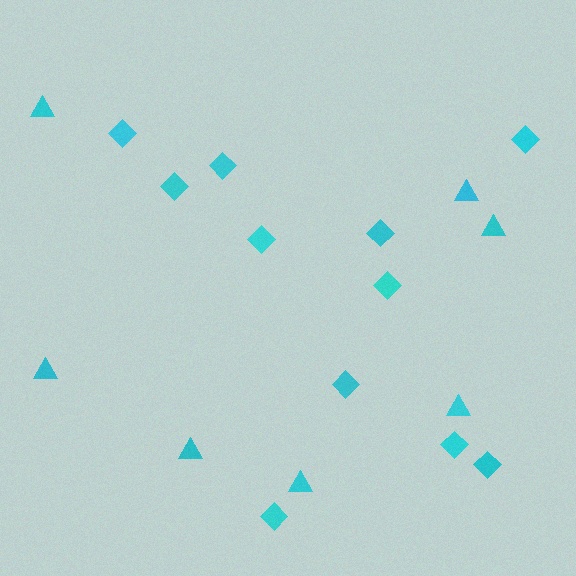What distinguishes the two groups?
There are 2 groups: one group of diamonds (11) and one group of triangles (7).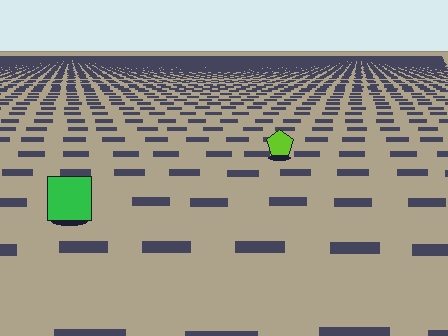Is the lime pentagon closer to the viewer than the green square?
No. The green square is closer — you can tell from the texture gradient: the ground texture is coarser near it.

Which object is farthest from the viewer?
The lime pentagon is farthest from the viewer. It appears smaller and the ground texture around it is denser.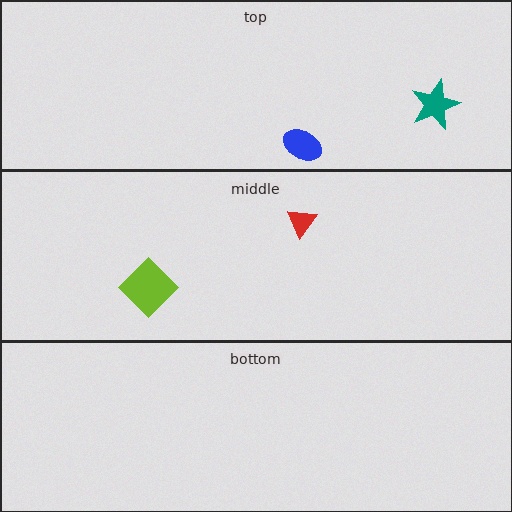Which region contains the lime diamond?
The middle region.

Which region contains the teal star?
The top region.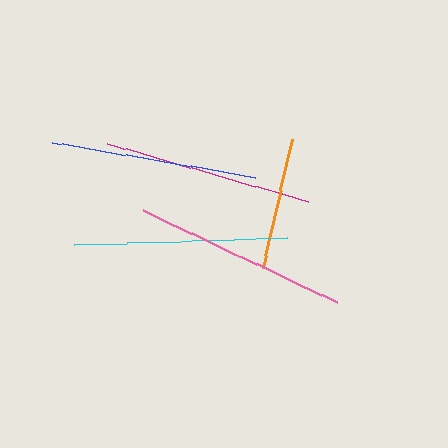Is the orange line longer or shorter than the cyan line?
The cyan line is longer than the orange line.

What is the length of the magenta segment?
The magenta segment is approximately 209 pixels long.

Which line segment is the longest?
The pink line is the longest at approximately 215 pixels.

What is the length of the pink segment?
The pink segment is approximately 215 pixels long.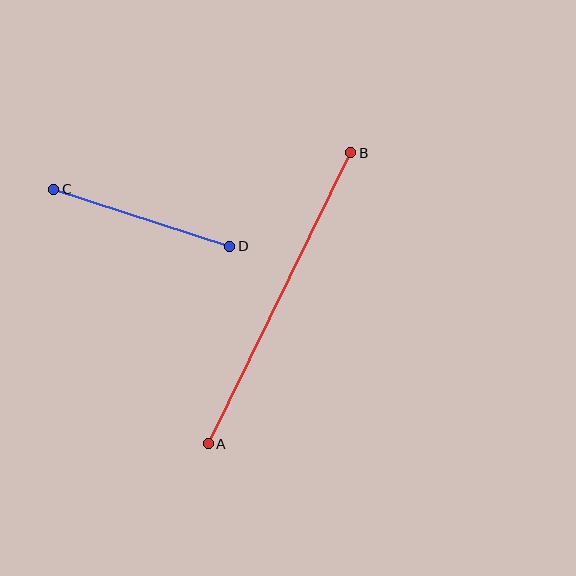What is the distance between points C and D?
The distance is approximately 185 pixels.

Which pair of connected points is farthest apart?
Points A and B are farthest apart.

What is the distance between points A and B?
The distance is approximately 324 pixels.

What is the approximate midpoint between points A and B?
The midpoint is at approximately (279, 298) pixels.